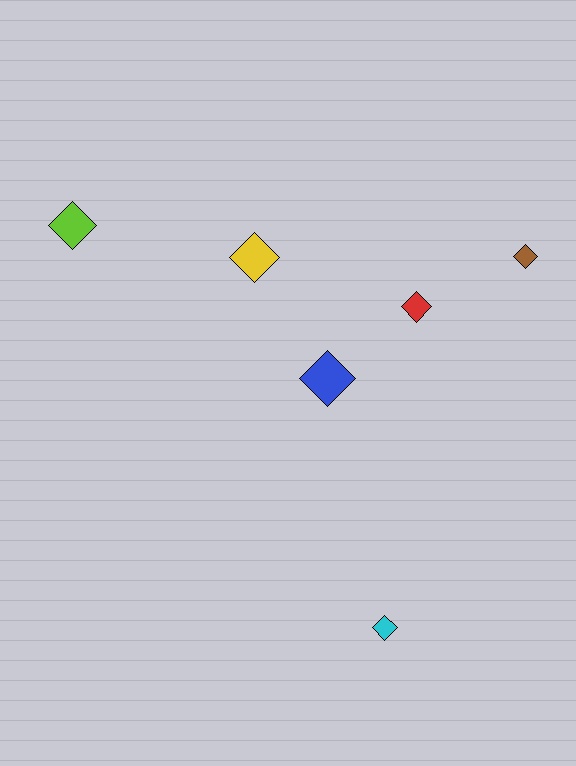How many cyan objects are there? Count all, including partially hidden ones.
There is 1 cyan object.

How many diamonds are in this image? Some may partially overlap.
There are 6 diamonds.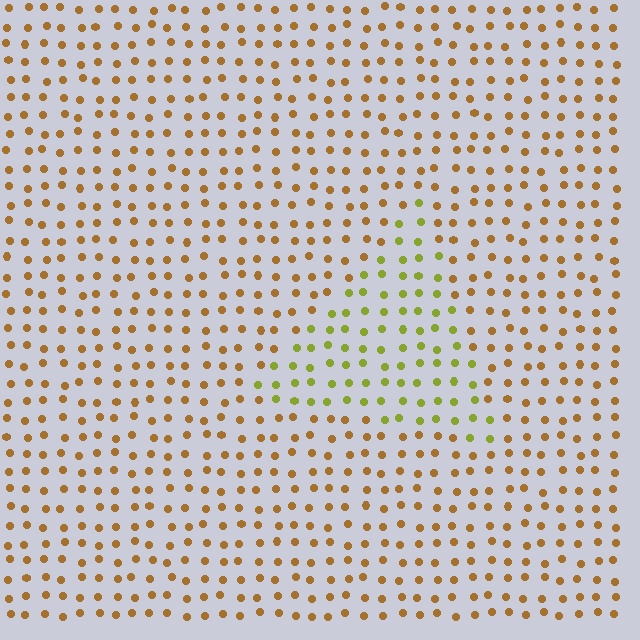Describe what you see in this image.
The image is filled with small brown elements in a uniform arrangement. A triangle-shaped region is visible where the elements are tinted to a slightly different hue, forming a subtle color boundary.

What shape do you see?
I see a triangle.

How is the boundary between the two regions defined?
The boundary is defined purely by a slight shift in hue (about 42 degrees). Spacing, size, and orientation are identical on both sides.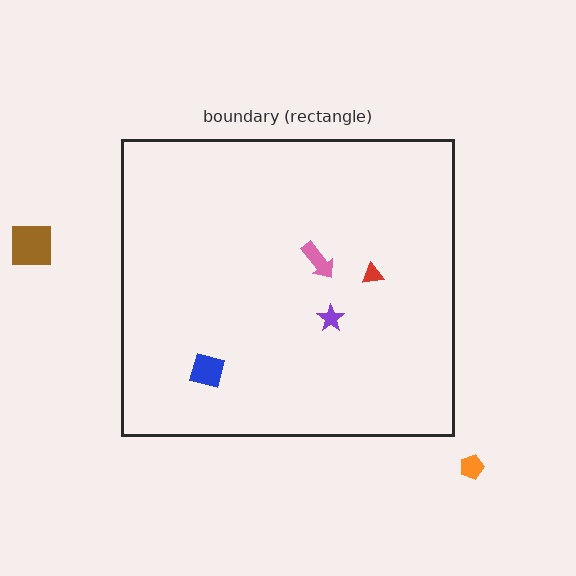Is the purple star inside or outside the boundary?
Inside.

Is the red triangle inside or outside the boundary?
Inside.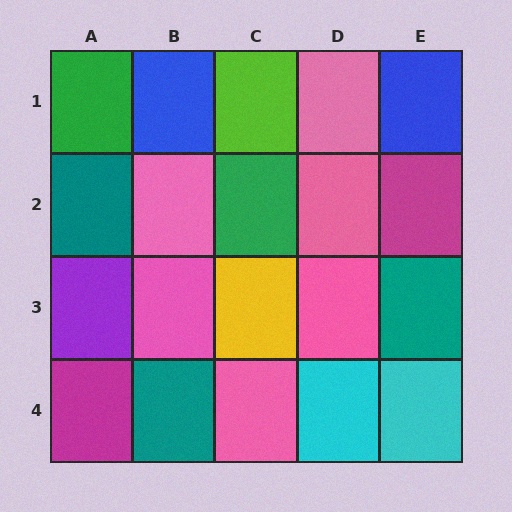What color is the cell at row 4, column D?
Cyan.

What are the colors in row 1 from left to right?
Green, blue, lime, pink, blue.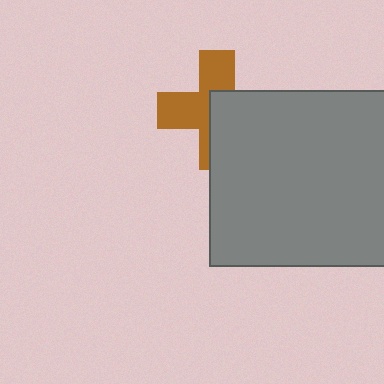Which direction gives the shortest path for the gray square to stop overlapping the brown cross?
Moving toward the lower-right gives the shortest separation.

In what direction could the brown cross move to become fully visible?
The brown cross could move toward the upper-left. That would shift it out from behind the gray square entirely.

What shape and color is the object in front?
The object in front is a gray square.